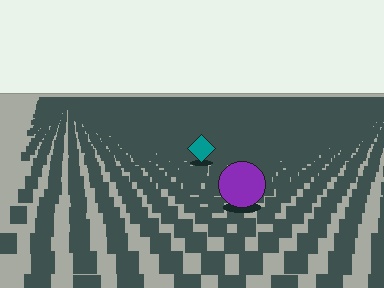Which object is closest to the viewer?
The purple circle is closest. The texture marks near it are larger and more spread out.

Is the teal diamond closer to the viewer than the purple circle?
No. The purple circle is closer — you can tell from the texture gradient: the ground texture is coarser near it.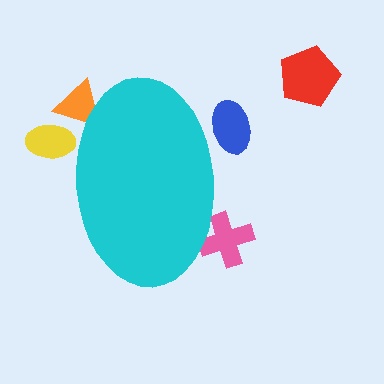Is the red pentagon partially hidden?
No, the red pentagon is fully visible.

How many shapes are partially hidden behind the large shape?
4 shapes are partially hidden.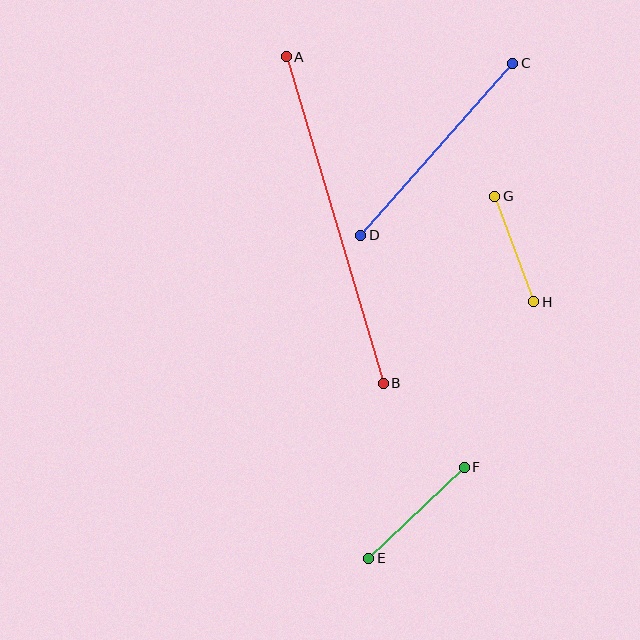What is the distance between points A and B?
The distance is approximately 340 pixels.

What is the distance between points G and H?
The distance is approximately 112 pixels.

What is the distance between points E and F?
The distance is approximately 132 pixels.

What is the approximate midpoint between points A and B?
The midpoint is at approximately (335, 220) pixels.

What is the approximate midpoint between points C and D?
The midpoint is at approximately (437, 149) pixels.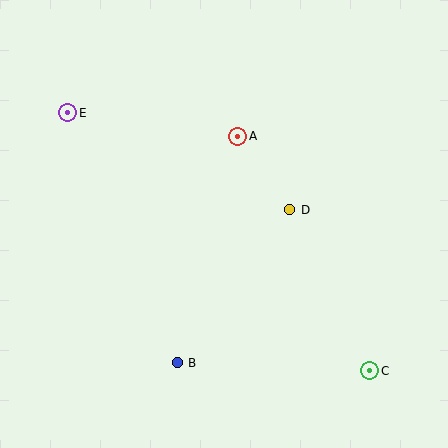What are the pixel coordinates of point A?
Point A is at (238, 136).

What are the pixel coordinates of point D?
Point D is at (290, 210).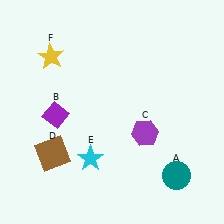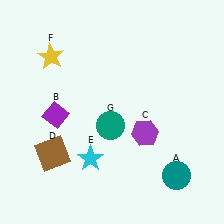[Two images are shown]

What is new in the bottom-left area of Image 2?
A teal circle (G) was added in the bottom-left area of Image 2.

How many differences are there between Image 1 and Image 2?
There is 1 difference between the two images.